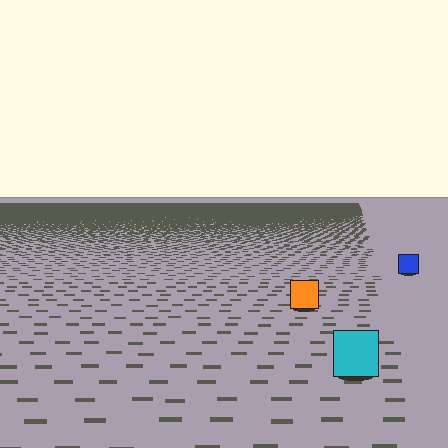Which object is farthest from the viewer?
The blue square is farthest from the viewer. It appears smaller and the ground texture around it is denser.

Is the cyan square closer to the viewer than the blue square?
Yes. The cyan square is closer — you can tell from the texture gradient: the ground texture is coarser near it.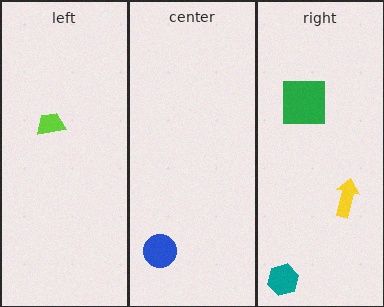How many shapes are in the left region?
1.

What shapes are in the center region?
The blue circle.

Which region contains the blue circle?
The center region.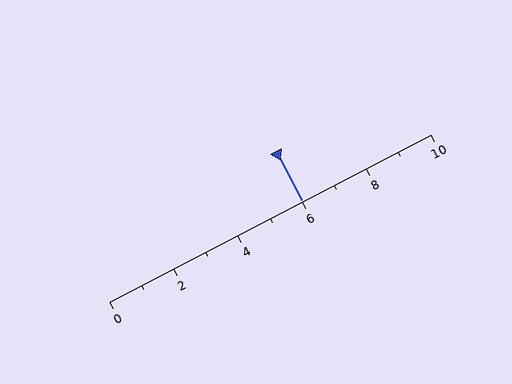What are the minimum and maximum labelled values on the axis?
The axis runs from 0 to 10.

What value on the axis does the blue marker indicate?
The marker indicates approximately 6.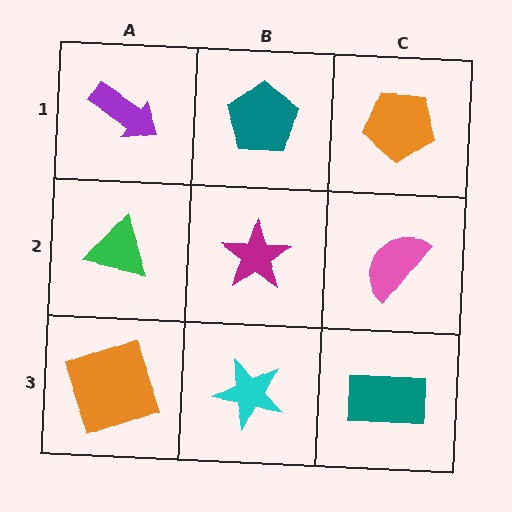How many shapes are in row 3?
3 shapes.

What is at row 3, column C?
A teal rectangle.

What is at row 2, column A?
A green triangle.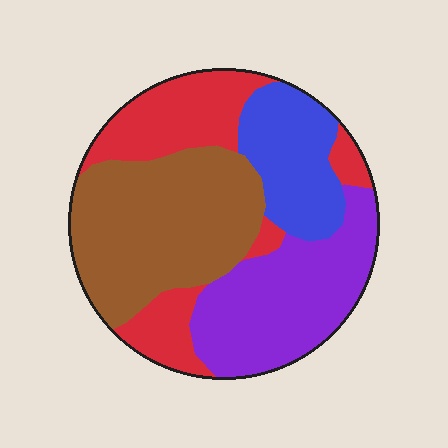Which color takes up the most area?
Brown, at roughly 35%.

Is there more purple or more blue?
Purple.